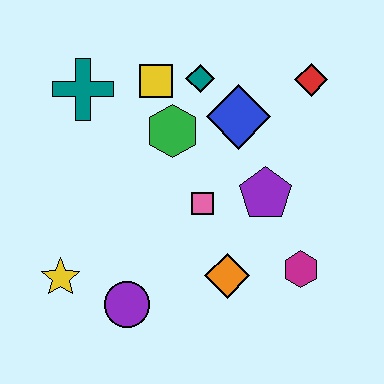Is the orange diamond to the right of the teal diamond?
Yes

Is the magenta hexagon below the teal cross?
Yes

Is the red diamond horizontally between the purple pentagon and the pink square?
No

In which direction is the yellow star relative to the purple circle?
The yellow star is to the left of the purple circle.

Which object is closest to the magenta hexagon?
The orange diamond is closest to the magenta hexagon.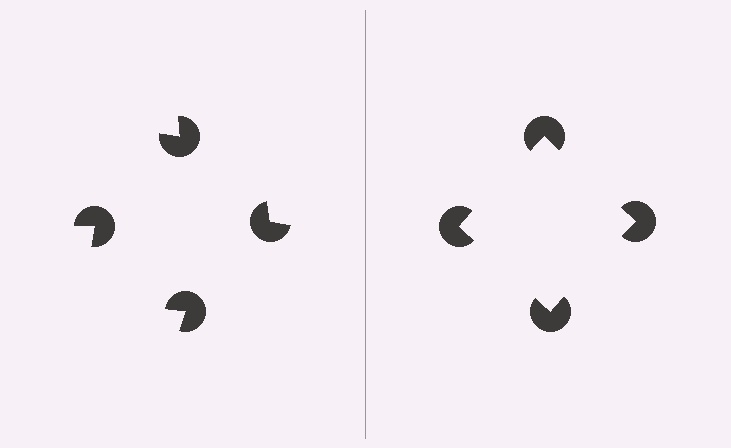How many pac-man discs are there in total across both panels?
8 — 4 on each side.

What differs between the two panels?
The pac-man discs are positioned identically on both sides; only the wedge orientations differ. On the right they align to a square; on the left they are misaligned.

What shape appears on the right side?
An illusory square.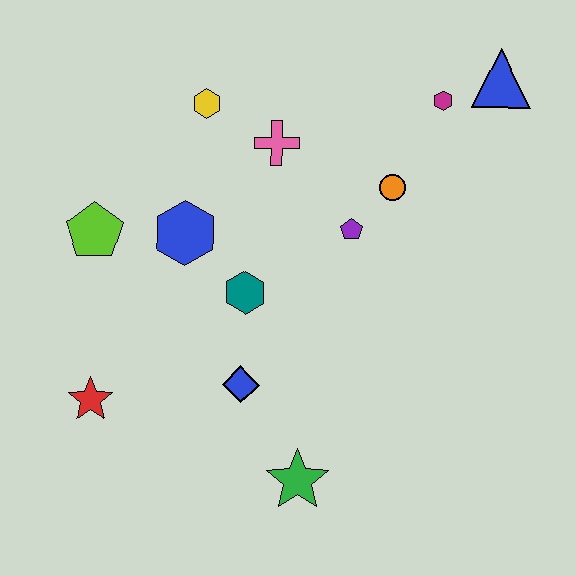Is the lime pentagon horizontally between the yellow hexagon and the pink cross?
No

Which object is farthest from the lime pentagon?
The blue triangle is farthest from the lime pentagon.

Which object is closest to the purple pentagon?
The orange circle is closest to the purple pentagon.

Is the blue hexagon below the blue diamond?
No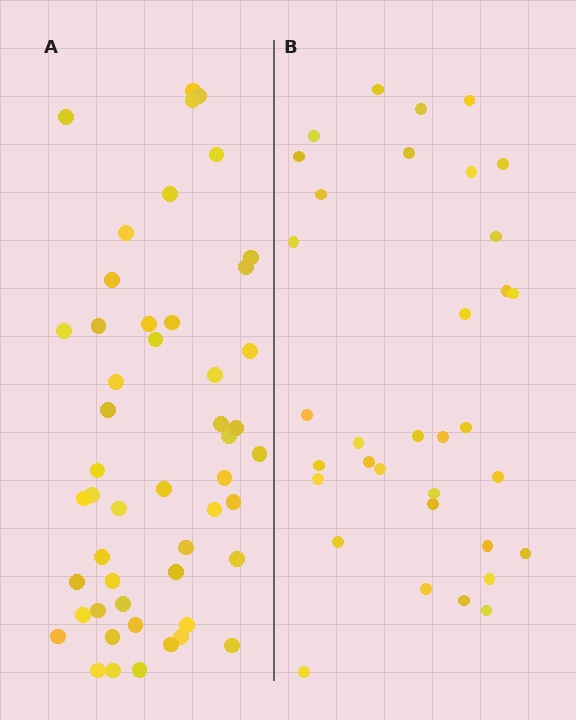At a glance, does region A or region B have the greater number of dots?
Region A (the left region) has more dots.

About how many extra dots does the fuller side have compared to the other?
Region A has approximately 15 more dots than region B.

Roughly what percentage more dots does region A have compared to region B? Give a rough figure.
About 45% more.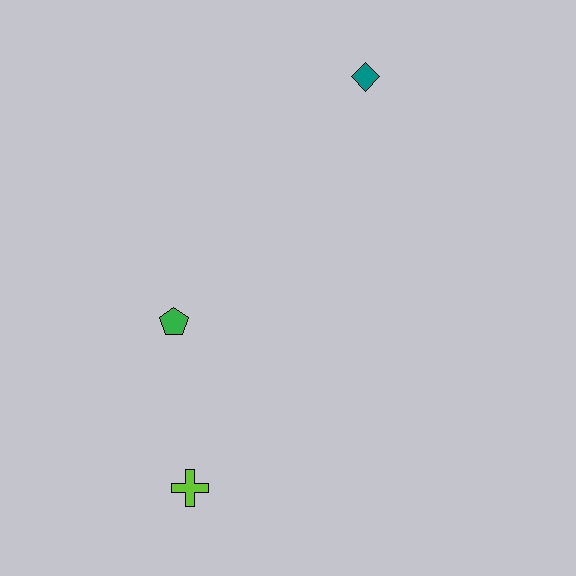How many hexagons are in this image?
There are no hexagons.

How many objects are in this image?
There are 3 objects.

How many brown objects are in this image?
There are no brown objects.